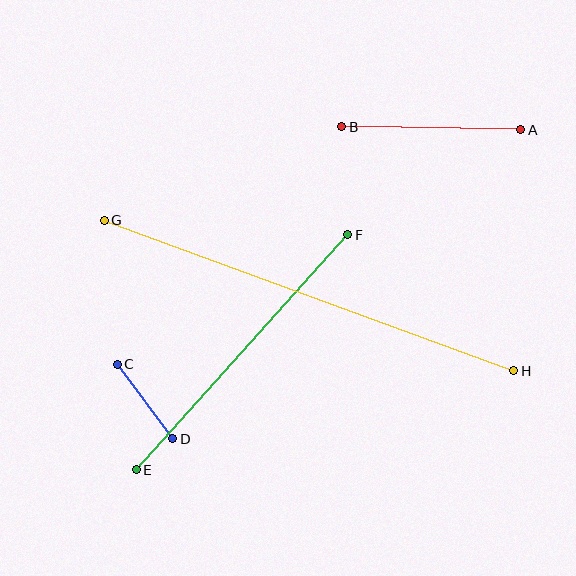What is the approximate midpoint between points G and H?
The midpoint is at approximately (309, 296) pixels.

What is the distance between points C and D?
The distance is approximately 93 pixels.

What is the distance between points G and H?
The distance is approximately 436 pixels.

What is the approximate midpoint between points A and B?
The midpoint is at approximately (431, 128) pixels.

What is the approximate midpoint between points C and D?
The midpoint is at approximately (145, 402) pixels.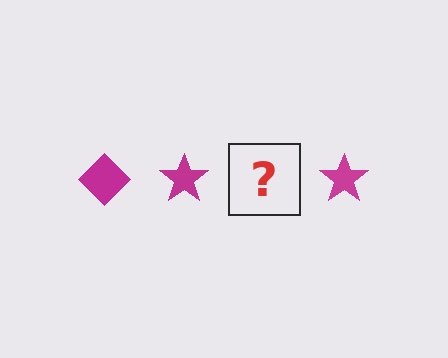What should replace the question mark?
The question mark should be replaced with a magenta diamond.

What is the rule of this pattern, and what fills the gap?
The rule is that the pattern cycles through diamond, star shapes in magenta. The gap should be filled with a magenta diamond.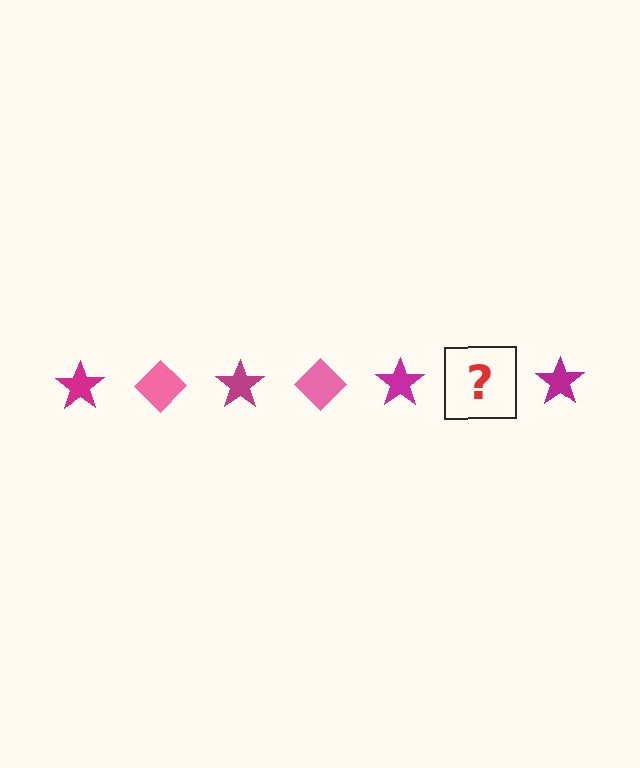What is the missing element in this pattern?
The missing element is a pink diamond.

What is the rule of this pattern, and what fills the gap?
The rule is that the pattern alternates between magenta star and pink diamond. The gap should be filled with a pink diamond.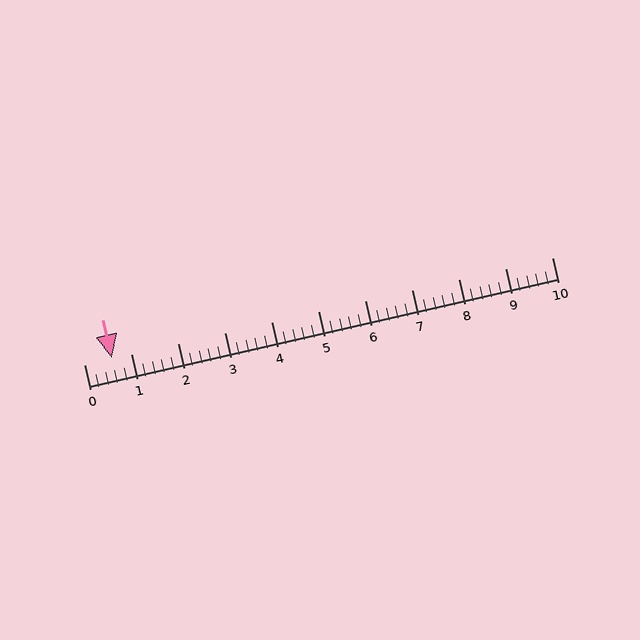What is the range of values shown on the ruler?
The ruler shows values from 0 to 10.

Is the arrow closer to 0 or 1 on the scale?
The arrow is closer to 1.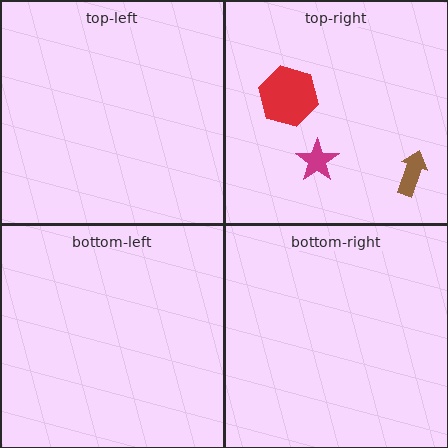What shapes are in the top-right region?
The magenta star, the red hexagon, the brown arrow.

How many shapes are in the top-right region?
3.